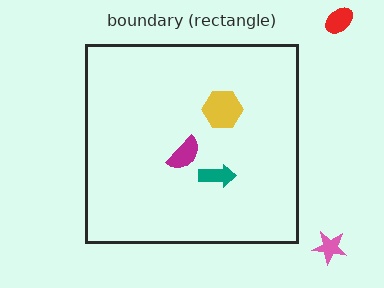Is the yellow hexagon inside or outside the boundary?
Inside.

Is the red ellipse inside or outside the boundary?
Outside.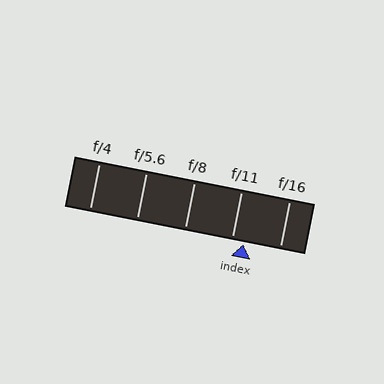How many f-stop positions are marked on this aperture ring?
There are 5 f-stop positions marked.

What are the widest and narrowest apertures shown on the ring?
The widest aperture shown is f/4 and the narrowest is f/16.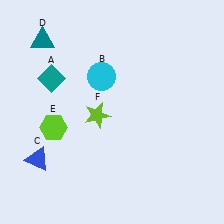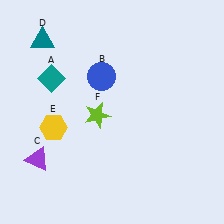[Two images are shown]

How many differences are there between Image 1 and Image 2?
There are 3 differences between the two images.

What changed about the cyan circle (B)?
In Image 1, B is cyan. In Image 2, it changed to blue.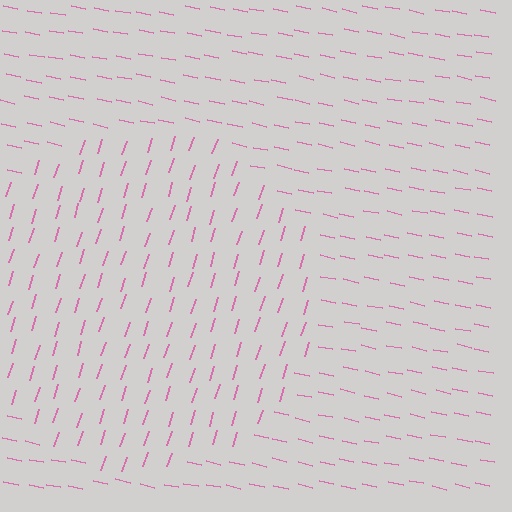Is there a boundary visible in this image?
Yes, there is a texture boundary formed by a change in line orientation.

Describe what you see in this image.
The image is filled with small pink line segments. A circle region in the image has lines oriented differently from the surrounding lines, creating a visible texture boundary.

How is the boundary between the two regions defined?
The boundary is defined purely by a change in line orientation (approximately 84 degrees difference). All lines are the same color and thickness.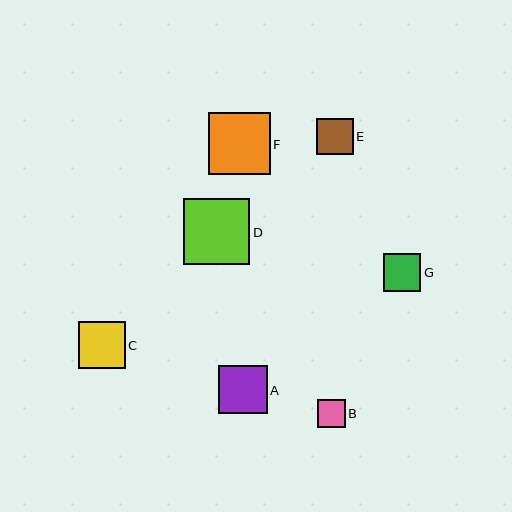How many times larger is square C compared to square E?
Square C is approximately 1.3 times the size of square E.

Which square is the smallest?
Square B is the smallest with a size of approximately 28 pixels.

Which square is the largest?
Square D is the largest with a size of approximately 66 pixels.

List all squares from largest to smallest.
From largest to smallest: D, F, A, C, G, E, B.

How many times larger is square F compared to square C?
Square F is approximately 1.3 times the size of square C.